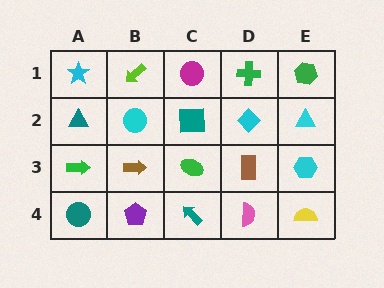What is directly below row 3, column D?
A pink semicircle.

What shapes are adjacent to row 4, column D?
A brown rectangle (row 3, column D), a teal arrow (row 4, column C), a yellow semicircle (row 4, column E).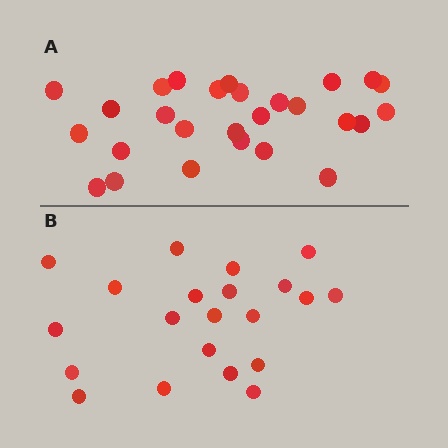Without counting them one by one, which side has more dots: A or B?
Region A (the top region) has more dots.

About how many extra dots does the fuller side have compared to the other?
Region A has about 6 more dots than region B.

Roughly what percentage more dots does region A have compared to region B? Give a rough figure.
About 30% more.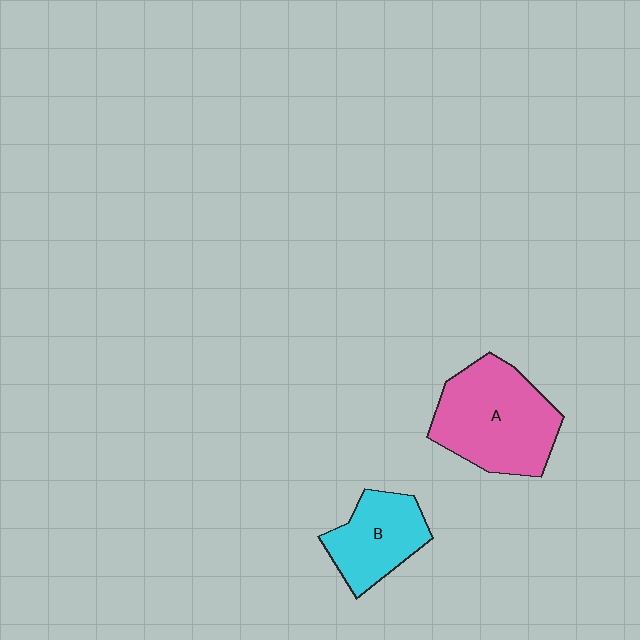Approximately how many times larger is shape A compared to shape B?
Approximately 1.6 times.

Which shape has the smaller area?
Shape B (cyan).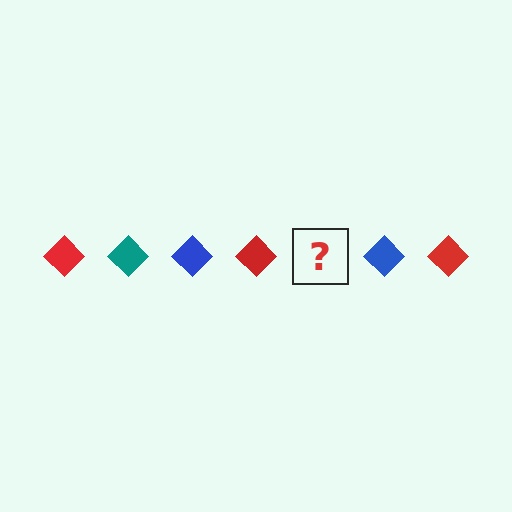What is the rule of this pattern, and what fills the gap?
The rule is that the pattern cycles through red, teal, blue diamonds. The gap should be filled with a teal diamond.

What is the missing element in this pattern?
The missing element is a teal diamond.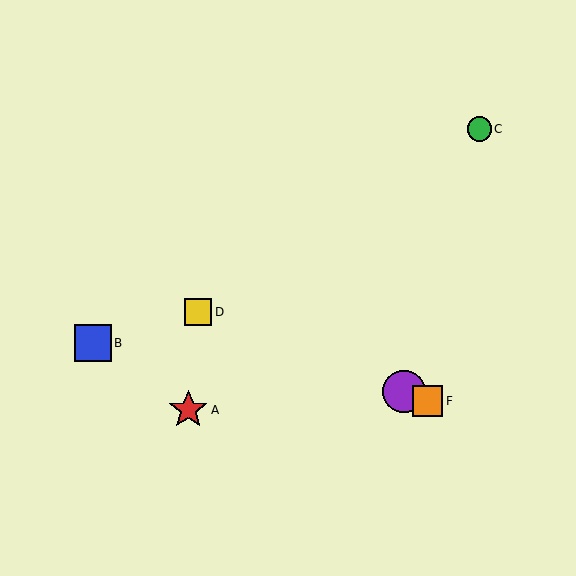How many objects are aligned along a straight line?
3 objects (D, E, F) are aligned along a straight line.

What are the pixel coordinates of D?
Object D is at (198, 312).